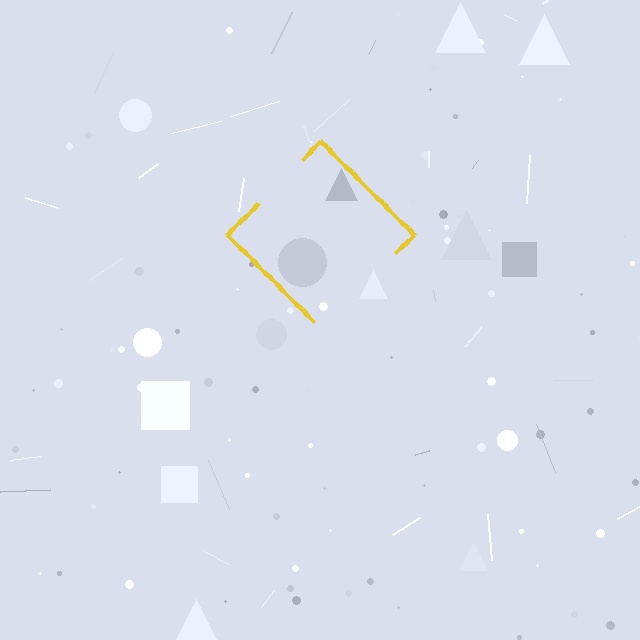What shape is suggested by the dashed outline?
The dashed outline suggests a diamond.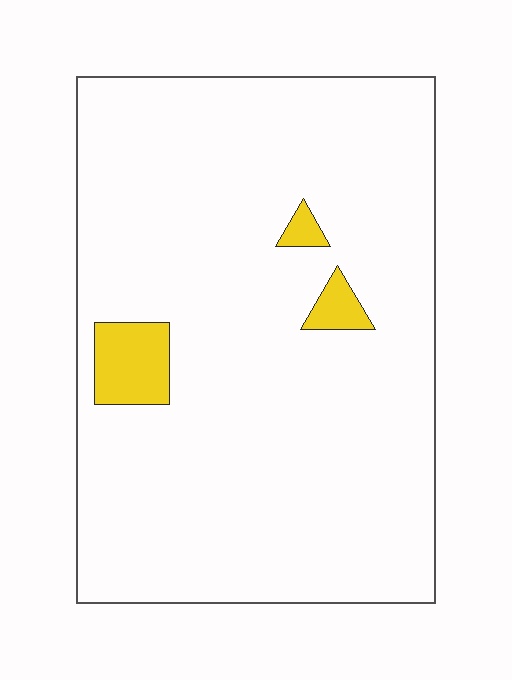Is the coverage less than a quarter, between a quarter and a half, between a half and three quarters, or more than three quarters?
Less than a quarter.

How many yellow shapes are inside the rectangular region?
3.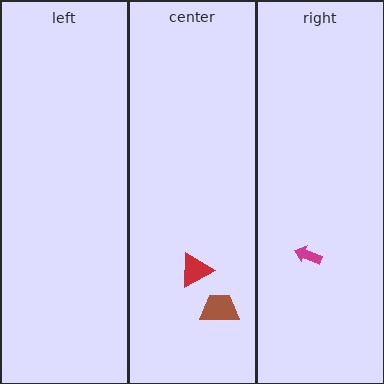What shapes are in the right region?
The magenta arrow.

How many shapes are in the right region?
1.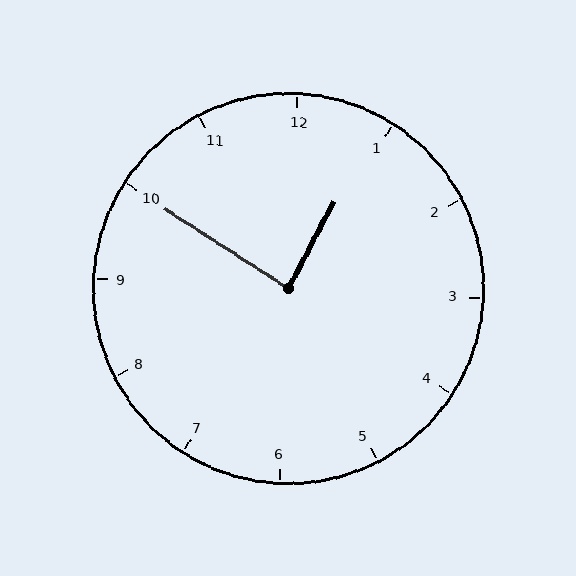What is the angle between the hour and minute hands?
Approximately 85 degrees.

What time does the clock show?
12:50.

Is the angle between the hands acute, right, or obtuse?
It is right.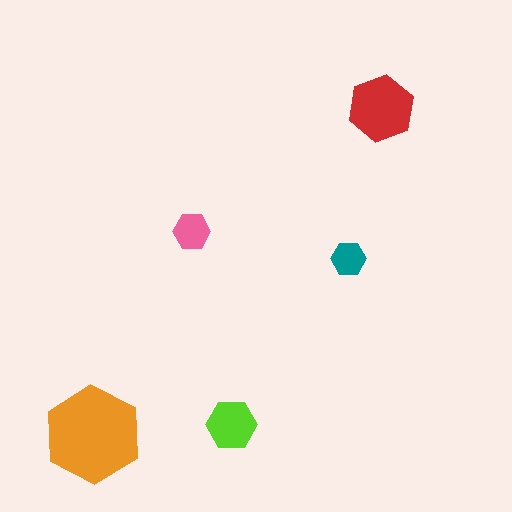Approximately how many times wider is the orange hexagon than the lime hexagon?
About 2 times wider.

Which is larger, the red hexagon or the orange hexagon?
The orange one.